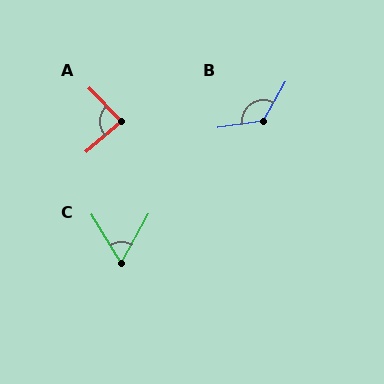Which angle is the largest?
B, at approximately 128 degrees.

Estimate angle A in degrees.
Approximately 87 degrees.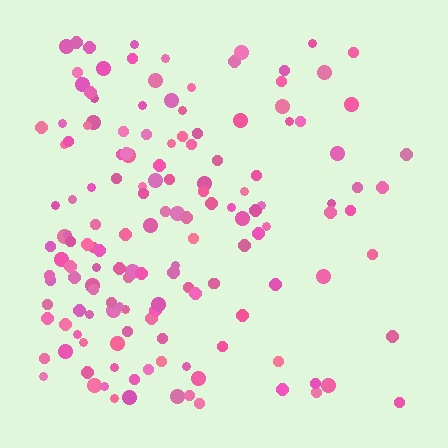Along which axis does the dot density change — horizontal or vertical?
Horizontal.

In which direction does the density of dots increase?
From right to left, with the left side densest.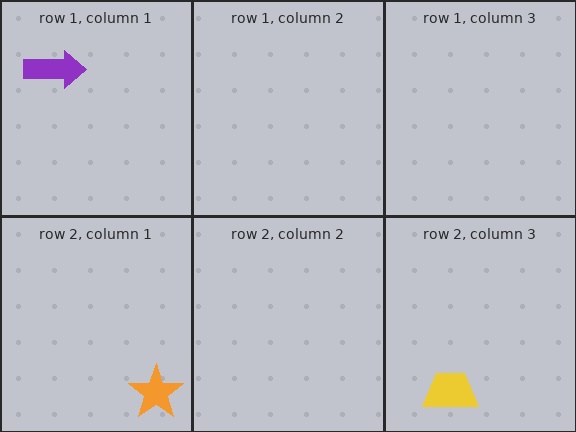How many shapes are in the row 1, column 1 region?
1.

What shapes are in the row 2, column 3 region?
The yellow trapezoid.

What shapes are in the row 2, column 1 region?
The orange star.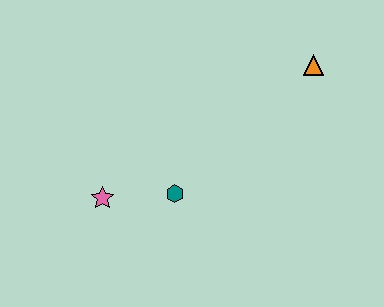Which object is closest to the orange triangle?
The teal hexagon is closest to the orange triangle.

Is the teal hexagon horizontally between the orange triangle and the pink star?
Yes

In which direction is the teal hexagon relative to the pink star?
The teal hexagon is to the right of the pink star.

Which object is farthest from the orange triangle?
The pink star is farthest from the orange triangle.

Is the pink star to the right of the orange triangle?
No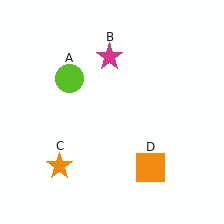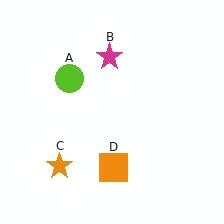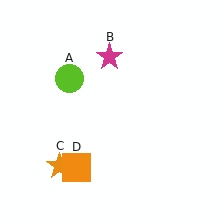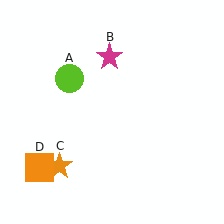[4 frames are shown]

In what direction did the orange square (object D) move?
The orange square (object D) moved left.